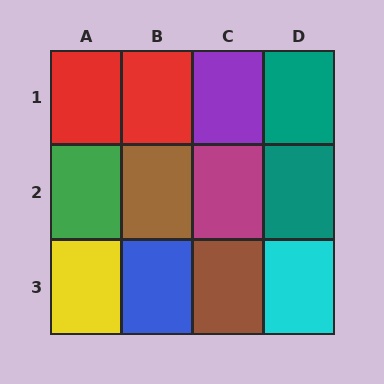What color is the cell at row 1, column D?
Teal.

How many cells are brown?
2 cells are brown.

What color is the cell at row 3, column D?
Cyan.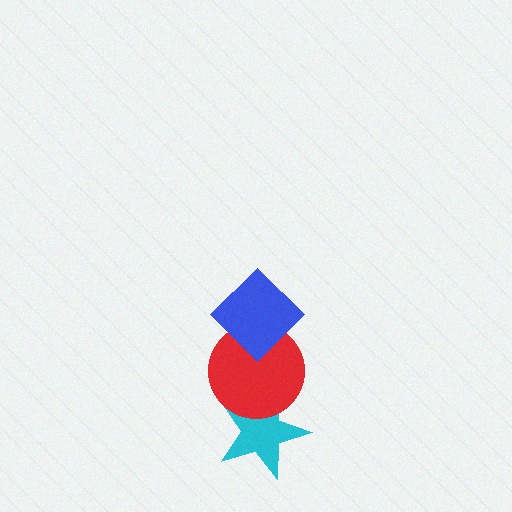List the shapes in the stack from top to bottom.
From top to bottom: the blue diamond, the red circle, the cyan star.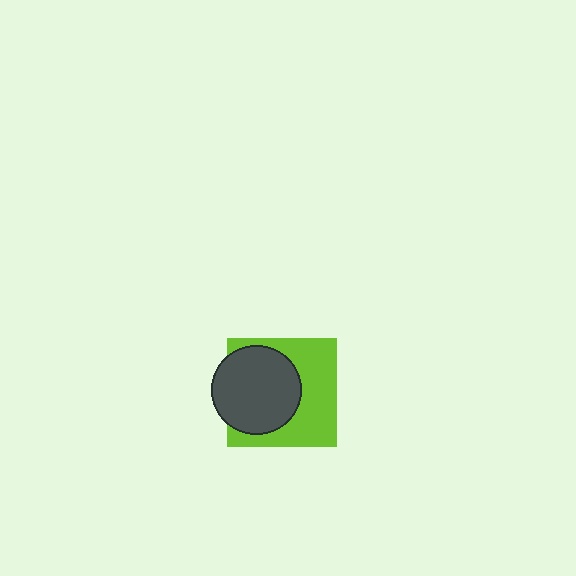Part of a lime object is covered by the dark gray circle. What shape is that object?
It is a square.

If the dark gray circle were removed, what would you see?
You would see the complete lime square.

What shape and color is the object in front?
The object in front is a dark gray circle.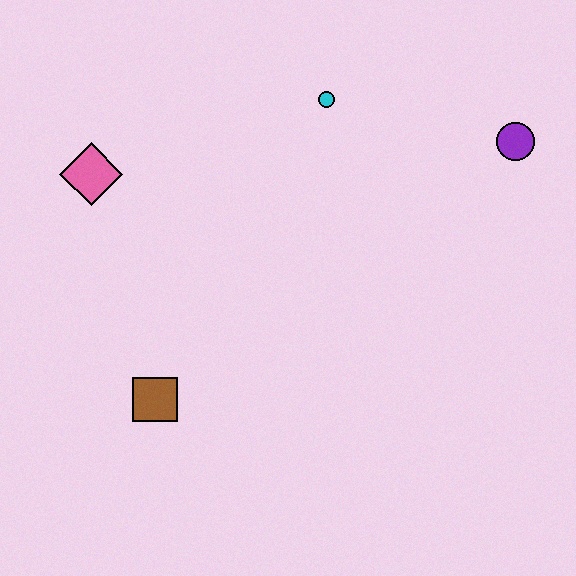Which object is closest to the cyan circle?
The purple circle is closest to the cyan circle.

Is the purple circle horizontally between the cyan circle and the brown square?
No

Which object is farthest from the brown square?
The purple circle is farthest from the brown square.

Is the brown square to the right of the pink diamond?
Yes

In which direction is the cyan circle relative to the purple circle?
The cyan circle is to the left of the purple circle.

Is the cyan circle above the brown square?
Yes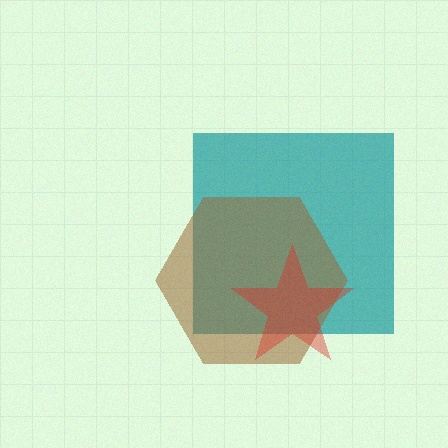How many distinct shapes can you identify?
There are 3 distinct shapes: a teal square, a brown hexagon, a red star.